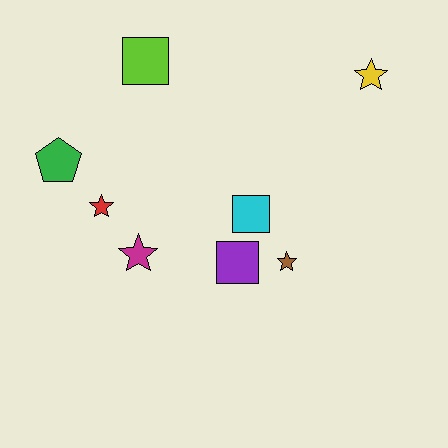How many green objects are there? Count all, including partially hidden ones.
There is 1 green object.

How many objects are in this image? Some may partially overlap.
There are 8 objects.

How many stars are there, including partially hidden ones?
There are 4 stars.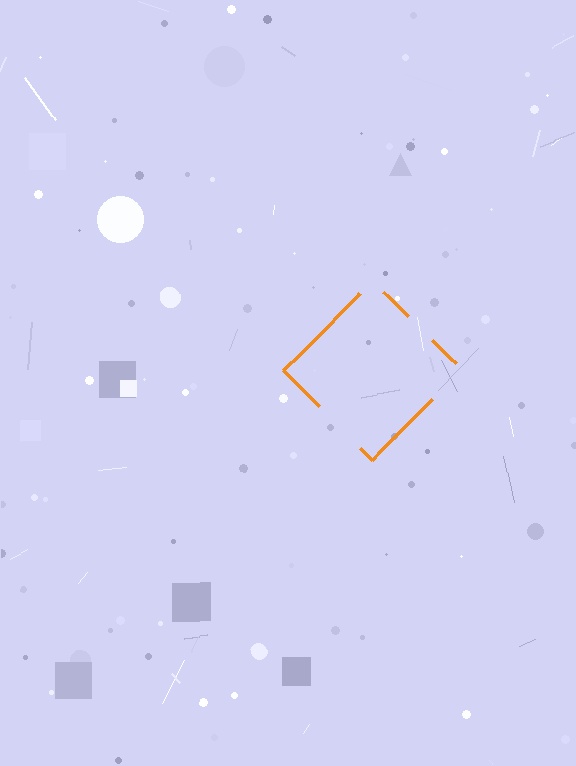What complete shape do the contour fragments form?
The contour fragments form a diamond.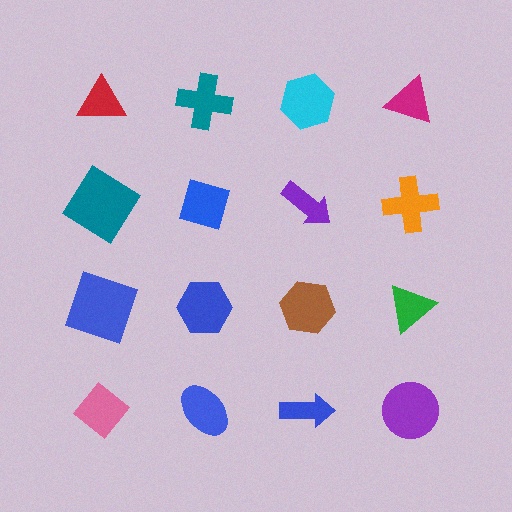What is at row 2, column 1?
A teal diamond.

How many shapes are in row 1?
4 shapes.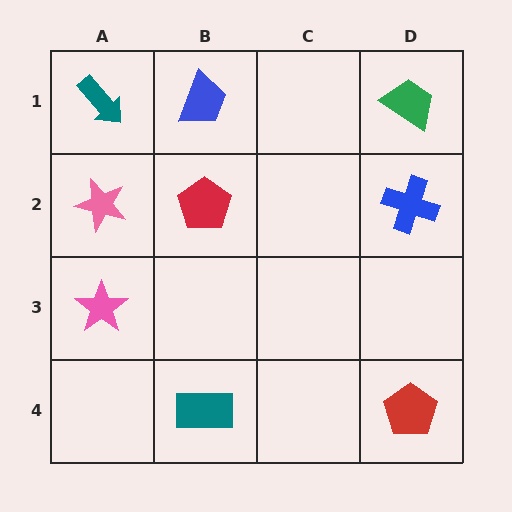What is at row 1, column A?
A teal arrow.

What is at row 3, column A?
A pink star.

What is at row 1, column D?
A green trapezoid.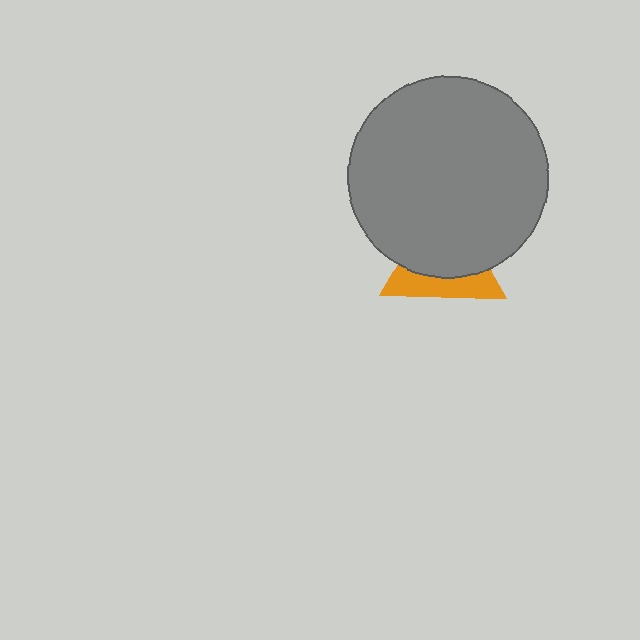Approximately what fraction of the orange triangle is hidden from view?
Roughly 63% of the orange triangle is hidden behind the gray circle.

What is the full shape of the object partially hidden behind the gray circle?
The partially hidden object is an orange triangle.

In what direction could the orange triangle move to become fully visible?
The orange triangle could move down. That would shift it out from behind the gray circle entirely.